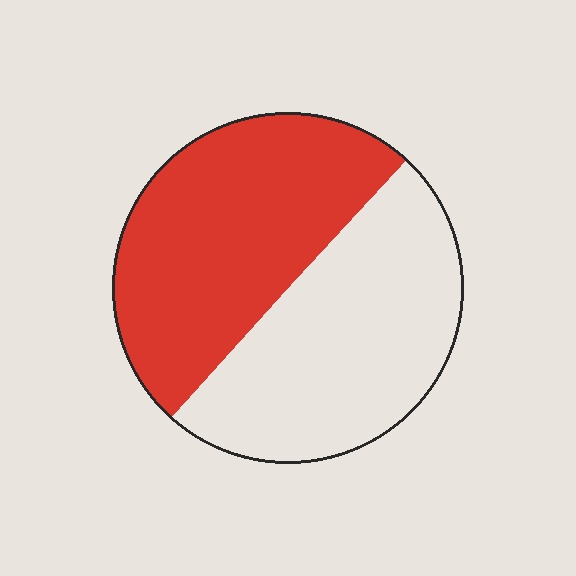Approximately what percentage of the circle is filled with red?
Approximately 50%.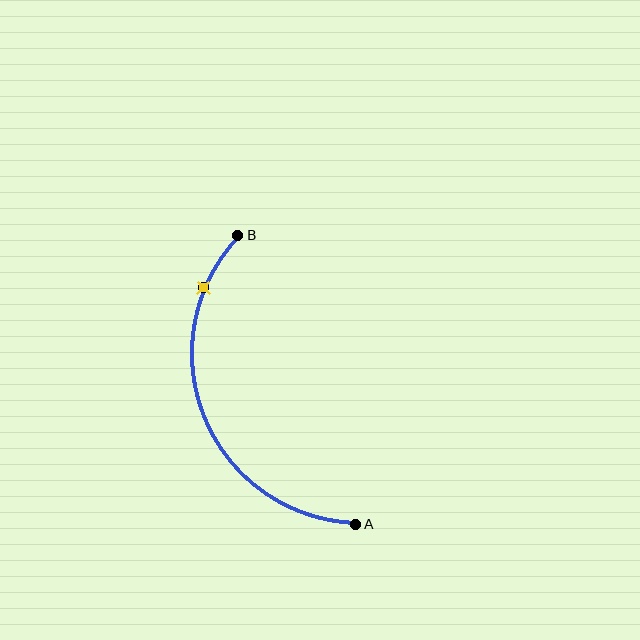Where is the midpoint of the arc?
The arc midpoint is the point on the curve farthest from the straight line joining A and B. It sits to the left of that line.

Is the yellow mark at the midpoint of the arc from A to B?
No. The yellow mark lies on the arc but is closer to endpoint B. The arc midpoint would be at the point on the curve equidistant along the arc from both A and B.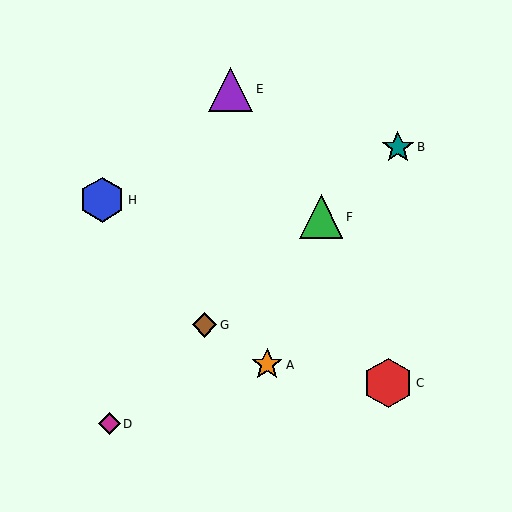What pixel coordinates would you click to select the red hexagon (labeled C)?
Click at (388, 383) to select the red hexagon C.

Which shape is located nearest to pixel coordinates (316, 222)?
The green triangle (labeled F) at (321, 217) is nearest to that location.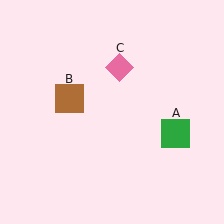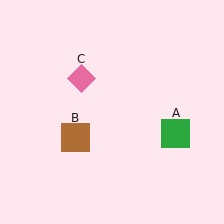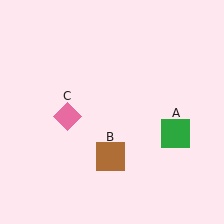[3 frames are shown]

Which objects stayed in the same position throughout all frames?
Green square (object A) remained stationary.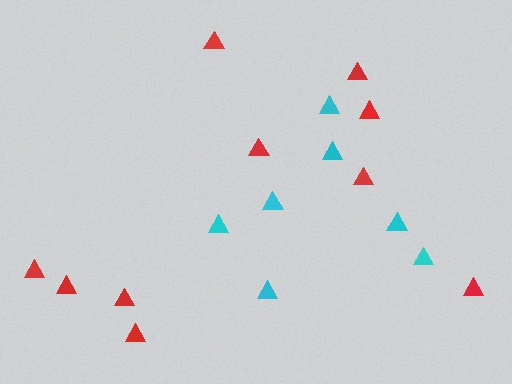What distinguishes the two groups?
There are 2 groups: one group of cyan triangles (7) and one group of red triangles (10).